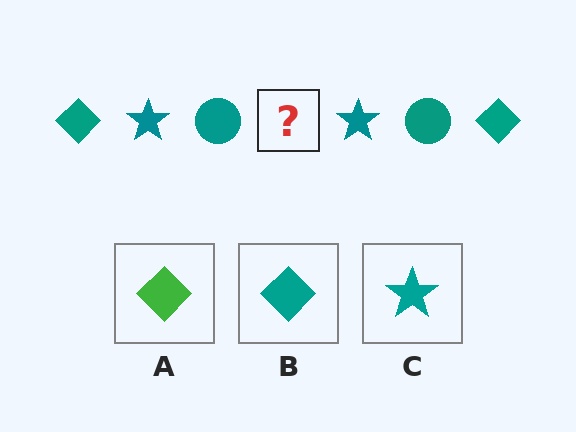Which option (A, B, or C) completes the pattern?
B.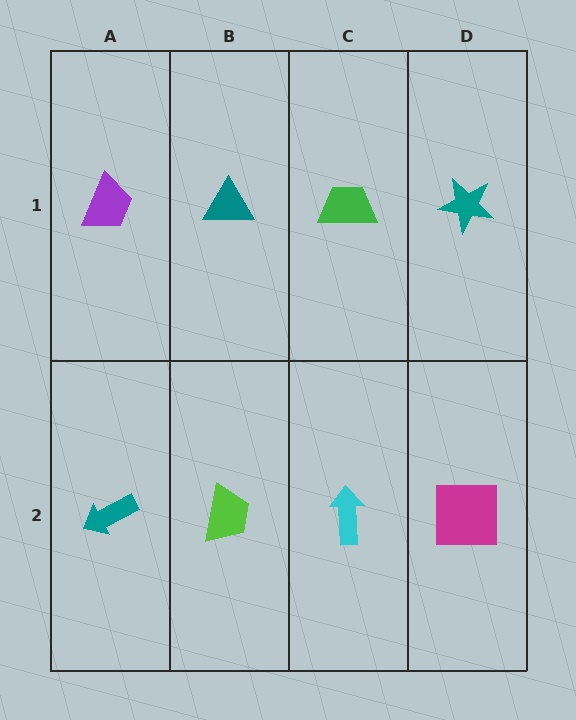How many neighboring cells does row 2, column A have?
2.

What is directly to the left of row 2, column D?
A cyan arrow.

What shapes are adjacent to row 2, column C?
A green trapezoid (row 1, column C), a lime trapezoid (row 2, column B), a magenta square (row 2, column D).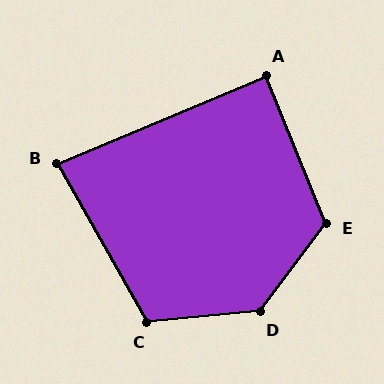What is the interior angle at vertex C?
Approximately 114 degrees (obtuse).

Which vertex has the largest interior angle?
D, at approximately 132 degrees.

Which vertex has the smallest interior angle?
B, at approximately 83 degrees.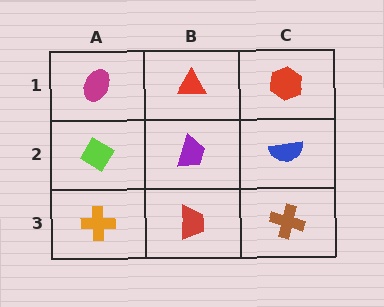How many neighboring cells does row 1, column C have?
2.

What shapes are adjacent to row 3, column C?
A blue semicircle (row 2, column C), a red trapezoid (row 3, column B).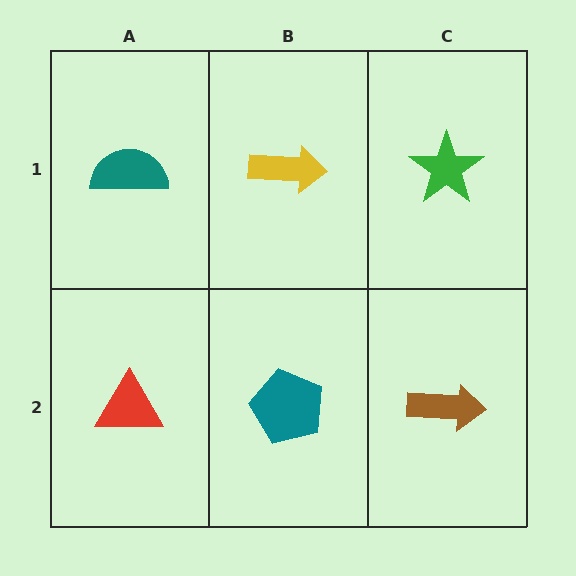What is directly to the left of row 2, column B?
A red triangle.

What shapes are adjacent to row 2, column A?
A teal semicircle (row 1, column A), a teal pentagon (row 2, column B).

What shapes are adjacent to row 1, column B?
A teal pentagon (row 2, column B), a teal semicircle (row 1, column A), a green star (row 1, column C).